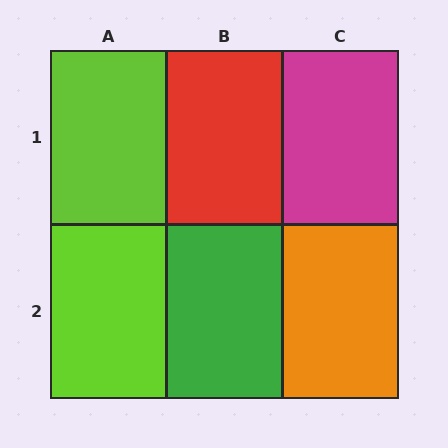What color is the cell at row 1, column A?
Lime.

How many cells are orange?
1 cell is orange.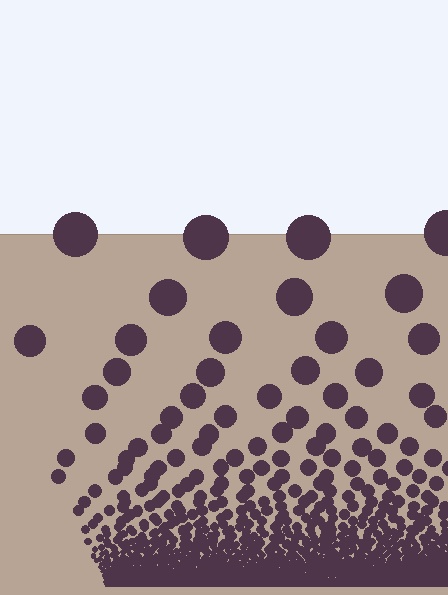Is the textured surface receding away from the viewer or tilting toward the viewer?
The surface appears to tilt toward the viewer. Texture elements get larger and sparser toward the top.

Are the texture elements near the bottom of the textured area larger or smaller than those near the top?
Smaller. The gradient is inverted — elements near the bottom are smaller and denser.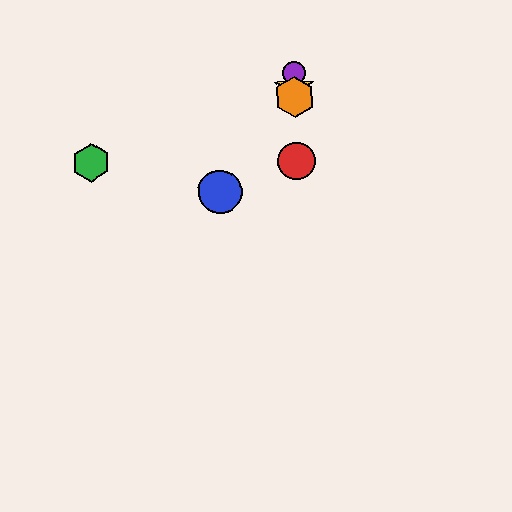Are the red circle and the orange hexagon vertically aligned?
Yes, both are at x≈296.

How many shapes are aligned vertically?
4 shapes (the red circle, the yellow star, the purple circle, the orange hexagon) are aligned vertically.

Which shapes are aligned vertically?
The red circle, the yellow star, the purple circle, the orange hexagon are aligned vertically.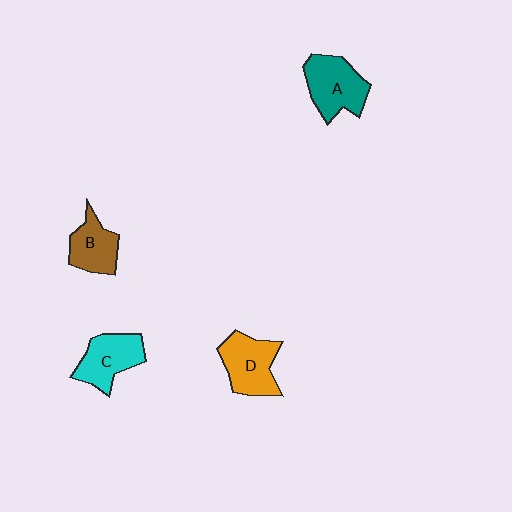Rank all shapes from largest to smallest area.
From largest to smallest: A (teal), D (orange), C (cyan), B (brown).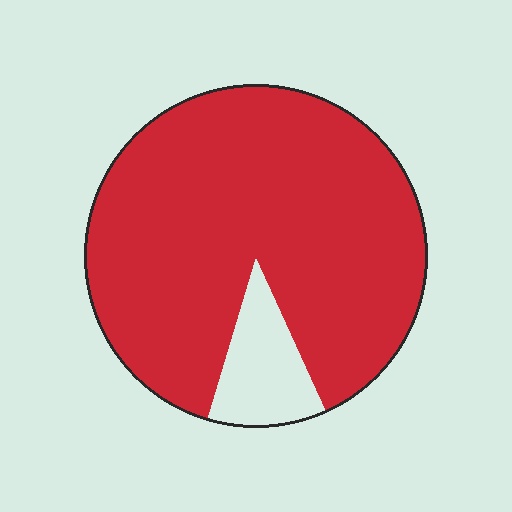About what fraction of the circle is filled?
About seven eighths (7/8).